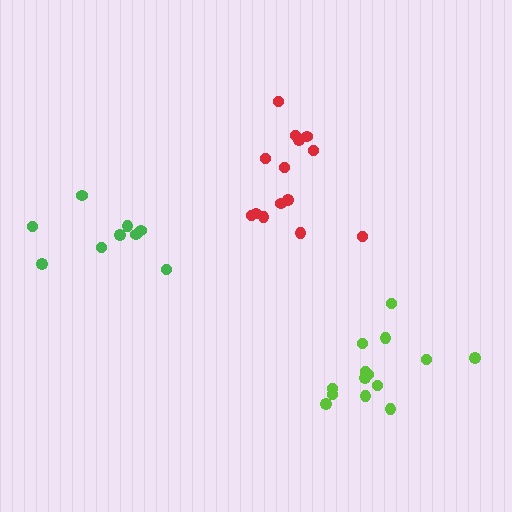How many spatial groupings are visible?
There are 3 spatial groupings.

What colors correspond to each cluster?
The clusters are colored: red, lime, green.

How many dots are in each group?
Group 1: 14 dots, Group 2: 14 dots, Group 3: 9 dots (37 total).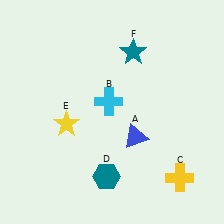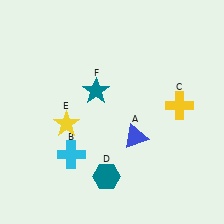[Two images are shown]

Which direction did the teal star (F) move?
The teal star (F) moved down.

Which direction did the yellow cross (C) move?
The yellow cross (C) moved up.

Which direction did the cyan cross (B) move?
The cyan cross (B) moved down.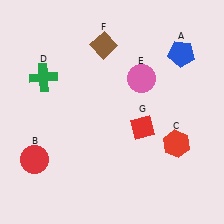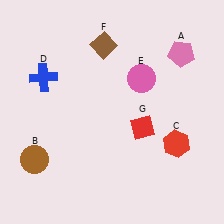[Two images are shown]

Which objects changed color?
A changed from blue to pink. B changed from red to brown. D changed from green to blue.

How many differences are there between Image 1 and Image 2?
There are 3 differences between the two images.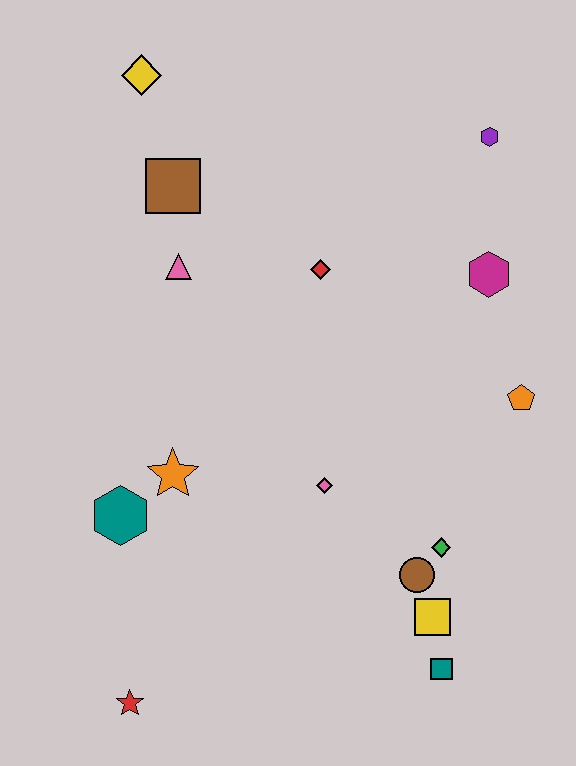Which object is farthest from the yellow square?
The yellow diamond is farthest from the yellow square.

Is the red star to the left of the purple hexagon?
Yes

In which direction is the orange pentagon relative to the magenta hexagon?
The orange pentagon is below the magenta hexagon.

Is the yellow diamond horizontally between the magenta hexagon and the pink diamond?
No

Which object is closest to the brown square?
The pink triangle is closest to the brown square.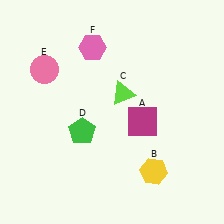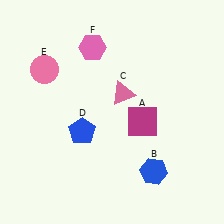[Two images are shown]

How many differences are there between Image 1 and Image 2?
There are 3 differences between the two images.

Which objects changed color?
B changed from yellow to blue. C changed from lime to pink. D changed from green to blue.